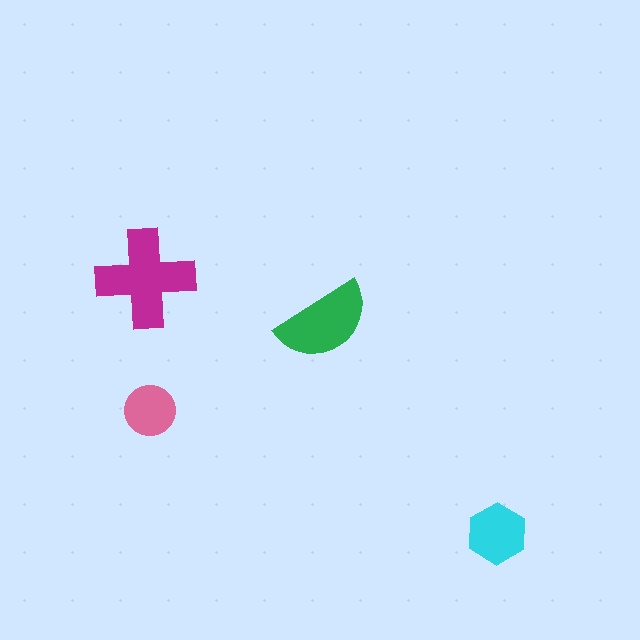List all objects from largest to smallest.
The magenta cross, the green semicircle, the cyan hexagon, the pink circle.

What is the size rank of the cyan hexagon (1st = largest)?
3rd.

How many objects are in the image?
There are 4 objects in the image.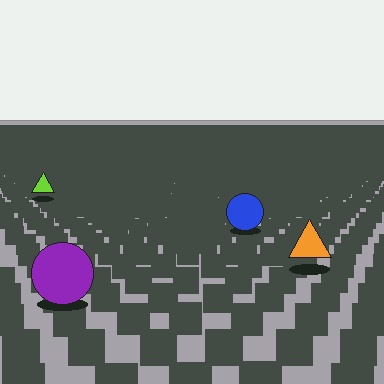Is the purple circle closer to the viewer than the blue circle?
Yes. The purple circle is closer — you can tell from the texture gradient: the ground texture is coarser near it.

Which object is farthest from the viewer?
The lime triangle is farthest from the viewer. It appears smaller and the ground texture around it is denser.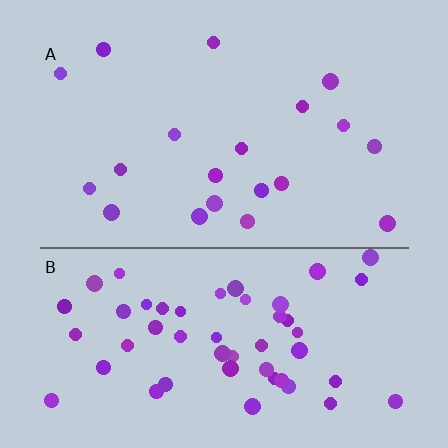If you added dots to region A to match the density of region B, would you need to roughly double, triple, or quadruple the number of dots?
Approximately triple.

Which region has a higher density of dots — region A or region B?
B (the bottom).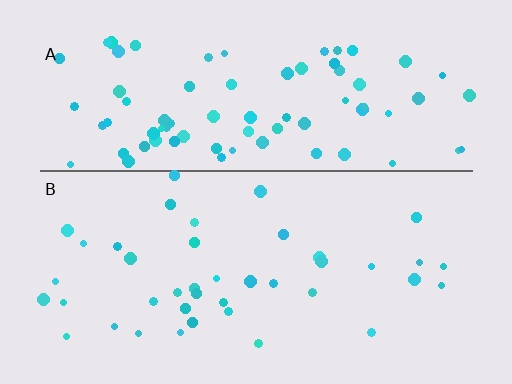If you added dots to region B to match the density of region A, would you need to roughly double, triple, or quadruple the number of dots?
Approximately double.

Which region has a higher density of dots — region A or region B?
A (the top).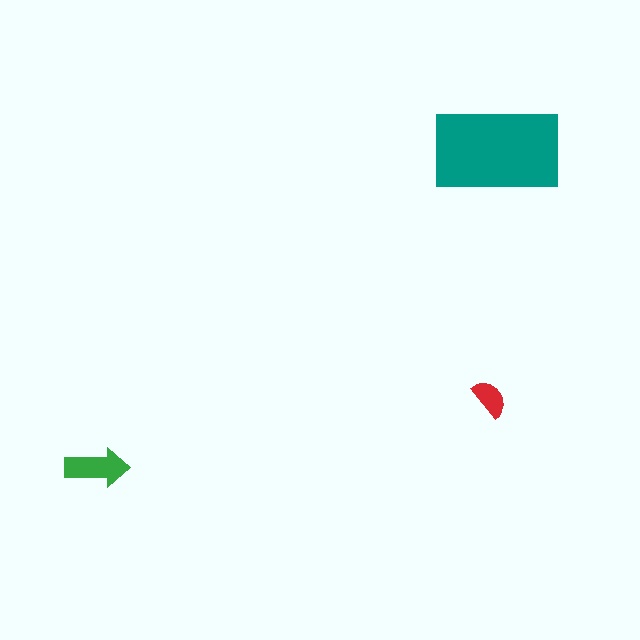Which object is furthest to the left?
The green arrow is leftmost.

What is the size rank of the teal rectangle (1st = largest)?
1st.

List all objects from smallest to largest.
The red semicircle, the green arrow, the teal rectangle.